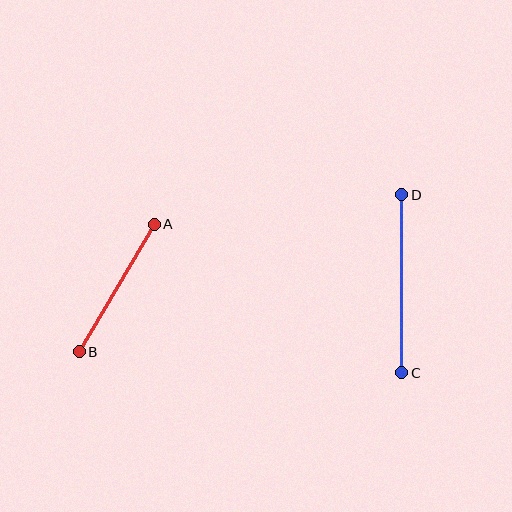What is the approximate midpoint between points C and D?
The midpoint is at approximately (402, 284) pixels.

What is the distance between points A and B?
The distance is approximately 148 pixels.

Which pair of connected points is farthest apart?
Points C and D are farthest apart.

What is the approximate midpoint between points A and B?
The midpoint is at approximately (117, 288) pixels.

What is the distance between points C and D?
The distance is approximately 178 pixels.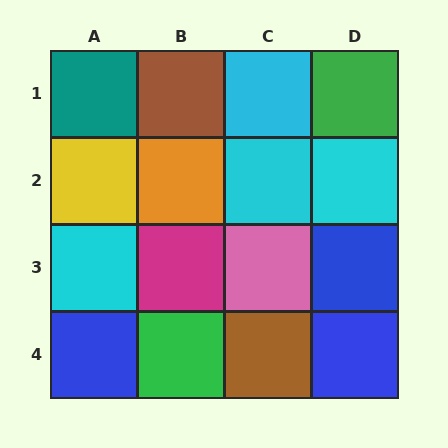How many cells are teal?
1 cell is teal.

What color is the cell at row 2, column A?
Yellow.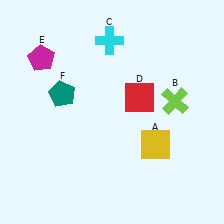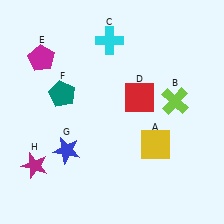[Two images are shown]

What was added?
A blue star (G), a magenta star (H) were added in Image 2.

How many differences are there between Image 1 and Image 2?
There are 2 differences between the two images.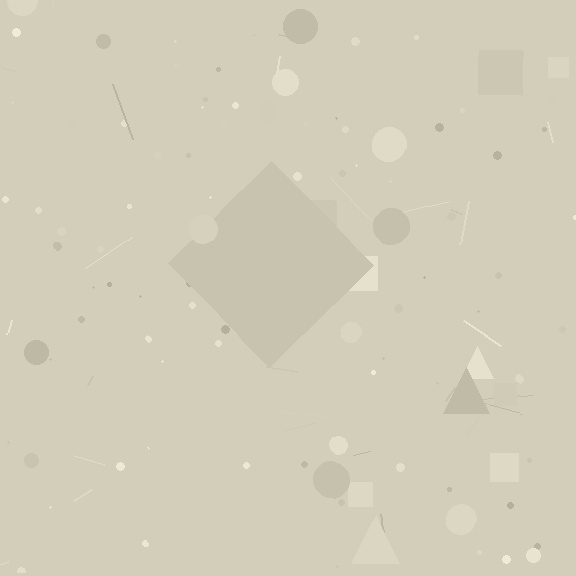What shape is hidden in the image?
A diamond is hidden in the image.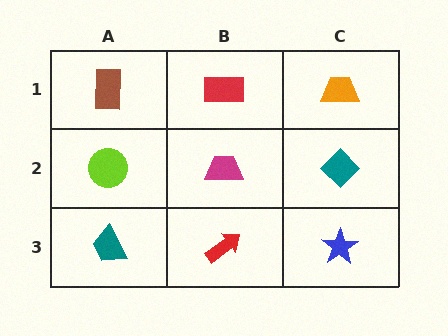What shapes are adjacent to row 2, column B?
A red rectangle (row 1, column B), a red arrow (row 3, column B), a lime circle (row 2, column A), a teal diamond (row 2, column C).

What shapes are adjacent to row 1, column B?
A magenta trapezoid (row 2, column B), a brown rectangle (row 1, column A), an orange trapezoid (row 1, column C).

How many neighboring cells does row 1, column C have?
2.